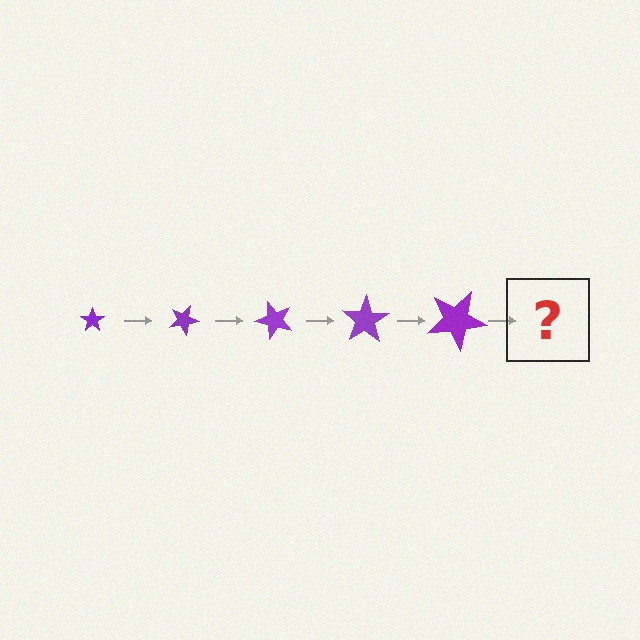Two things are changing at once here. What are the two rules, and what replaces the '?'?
The two rules are that the star grows larger each step and it rotates 25 degrees each step. The '?' should be a star, larger than the previous one and rotated 125 degrees from the start.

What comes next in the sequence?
The next element should be a star, larger than the previous one and rotated 125 degrees from the start.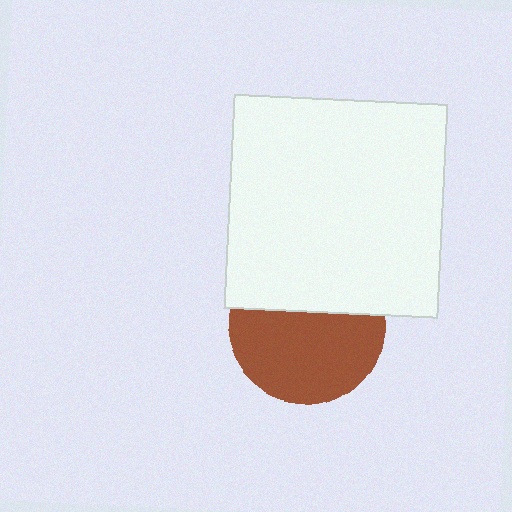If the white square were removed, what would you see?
You would see the complete brown circle.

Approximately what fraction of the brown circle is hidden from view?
Roughly 39% of the brown circle is hidden behind the white square.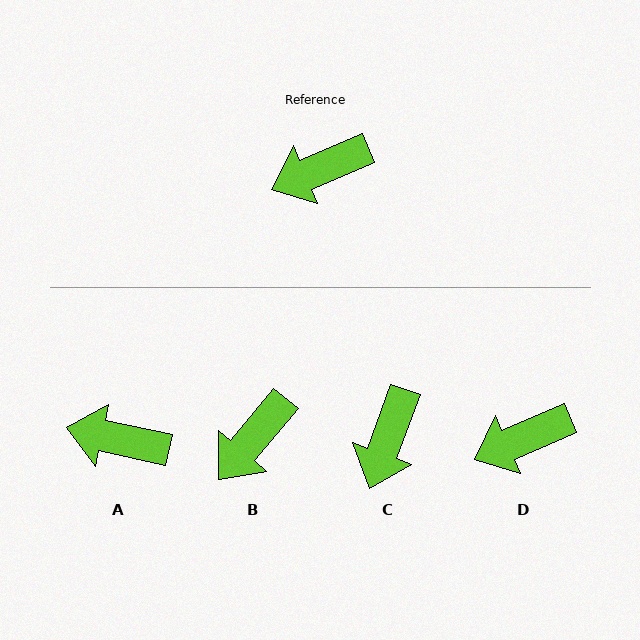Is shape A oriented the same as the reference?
No, it is off by about 35 degrees.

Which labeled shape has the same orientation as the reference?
D.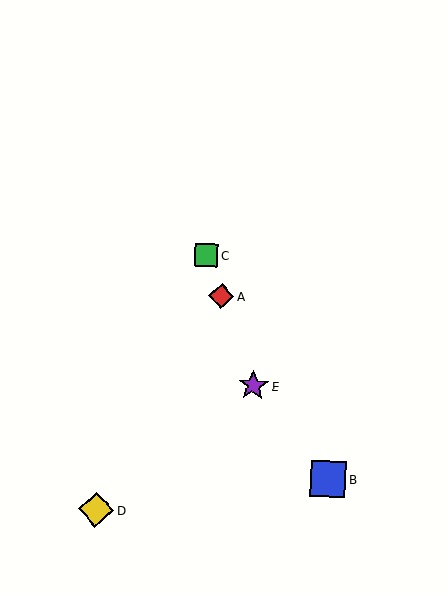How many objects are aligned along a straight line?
3 objects (A, C, E) are aligned along a straight line.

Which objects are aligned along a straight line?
Objects A, C, E are aligned along a straight line.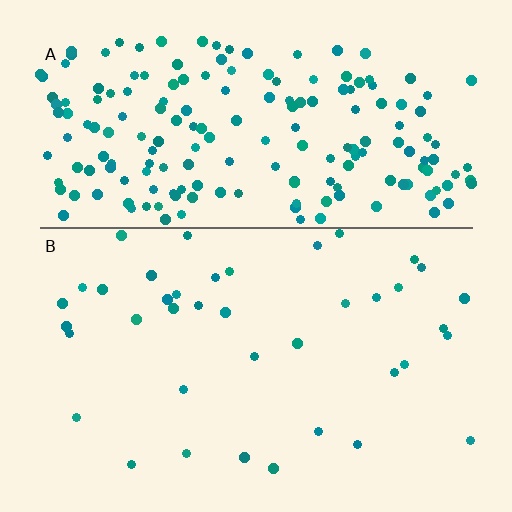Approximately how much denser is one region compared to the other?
Approximately 4.9× — region A over region B.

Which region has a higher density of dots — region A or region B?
A (the top).